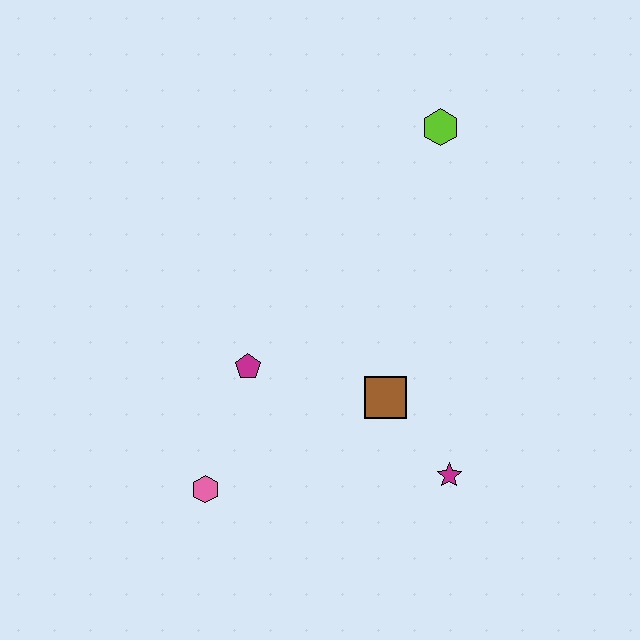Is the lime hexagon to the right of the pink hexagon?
Yes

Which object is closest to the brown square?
The magenta star is closest to the brown square.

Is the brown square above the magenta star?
Yes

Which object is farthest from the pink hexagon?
The lime hexagon is farthest from the pink hexagon.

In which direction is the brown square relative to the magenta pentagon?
The brown square is to the right of the magenta pentagon.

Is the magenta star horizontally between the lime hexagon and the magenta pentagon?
No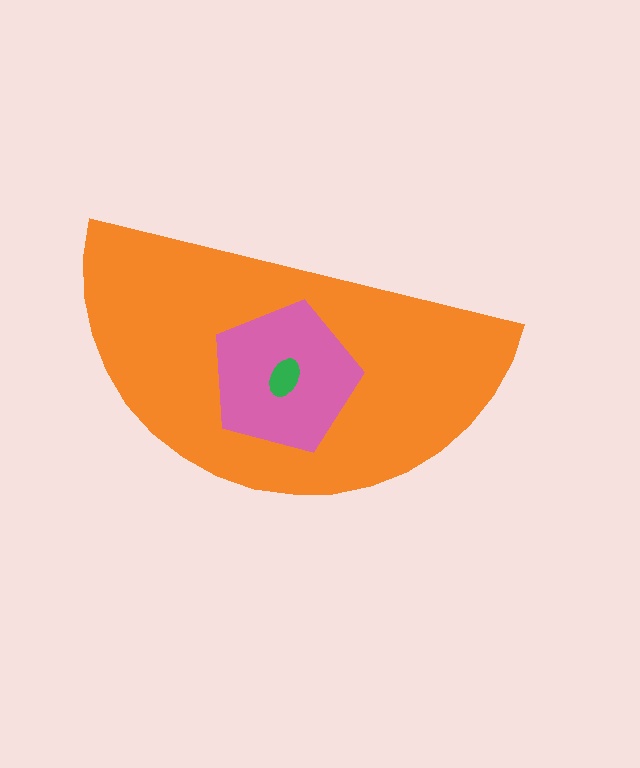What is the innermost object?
The green ellipse.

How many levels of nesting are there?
3.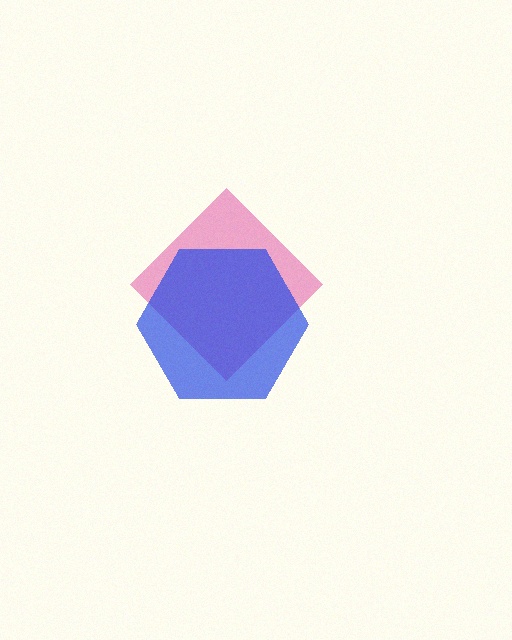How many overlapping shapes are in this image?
There are 2 overlapping shapes in the image.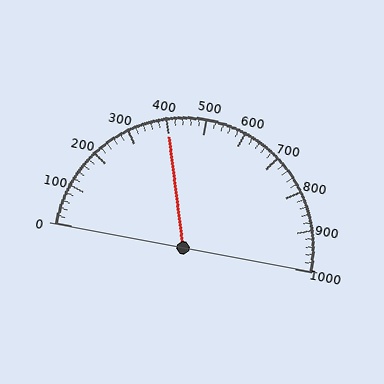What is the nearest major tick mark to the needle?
The nearest major tick mark is 400.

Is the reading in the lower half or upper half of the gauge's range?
The reading is in the lower half of the range (0 to 1000).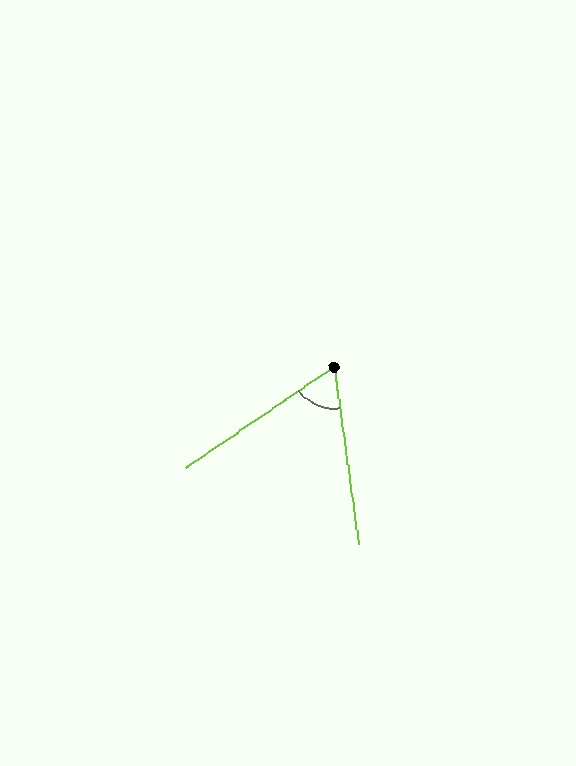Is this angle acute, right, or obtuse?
It is acute.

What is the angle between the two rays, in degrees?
Approximately 64 degrees.